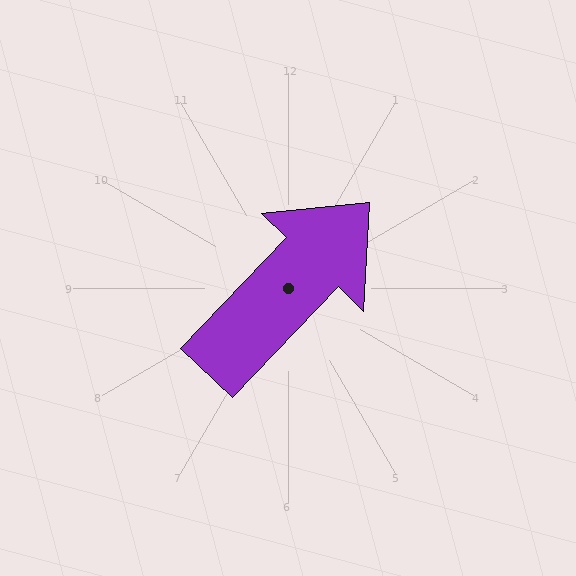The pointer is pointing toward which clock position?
Roughly 1 o'clock.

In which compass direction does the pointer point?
Northeast.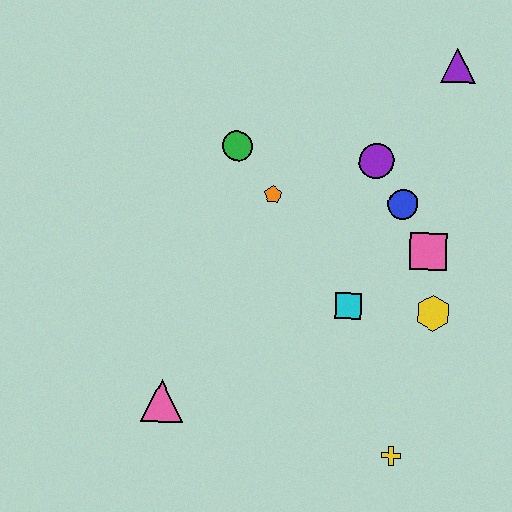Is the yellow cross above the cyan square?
No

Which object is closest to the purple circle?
The blue circle is closest to the purple circle.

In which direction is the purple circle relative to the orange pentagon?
The purple circle is to the right of the orange pentagon.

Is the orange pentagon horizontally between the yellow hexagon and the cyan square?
No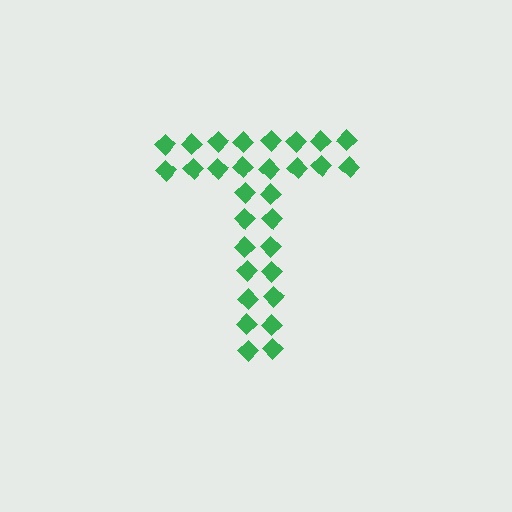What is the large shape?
The large shape is the letter T.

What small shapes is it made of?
It is made of small diamonds.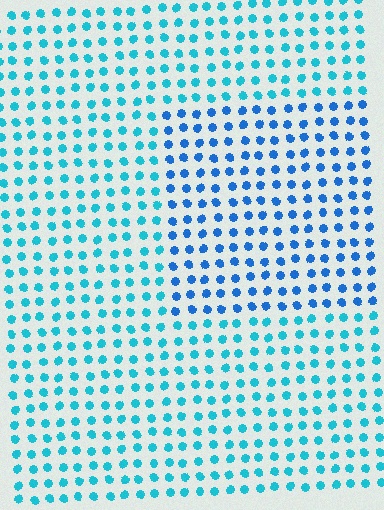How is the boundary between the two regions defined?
The boundary is defined purely by a slight shift in hue (about 28 degrees). Spacing, size, and orientation are identical on both sides.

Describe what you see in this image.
The image is filled with small cyan elements in a uniform arrangement. A rectangle-shaped region is visible where the elements are tinted to a slightly different hue, forming a subtle color boundary.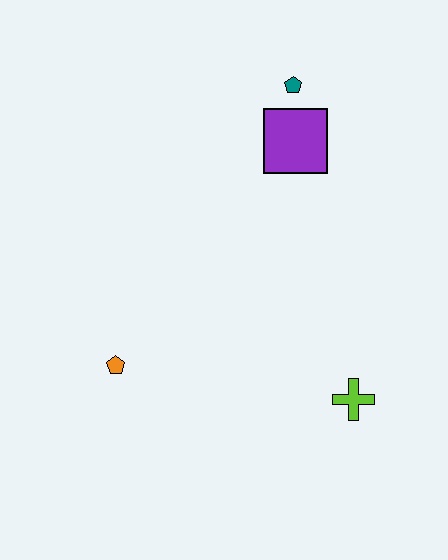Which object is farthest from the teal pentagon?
The orange pentagon is farthest from the teal pentagon.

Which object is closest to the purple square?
The teal pentagon is closest to the purple square.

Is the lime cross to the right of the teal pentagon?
Yes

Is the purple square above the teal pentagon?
No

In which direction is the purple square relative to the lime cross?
The purple square is above the lime cross.